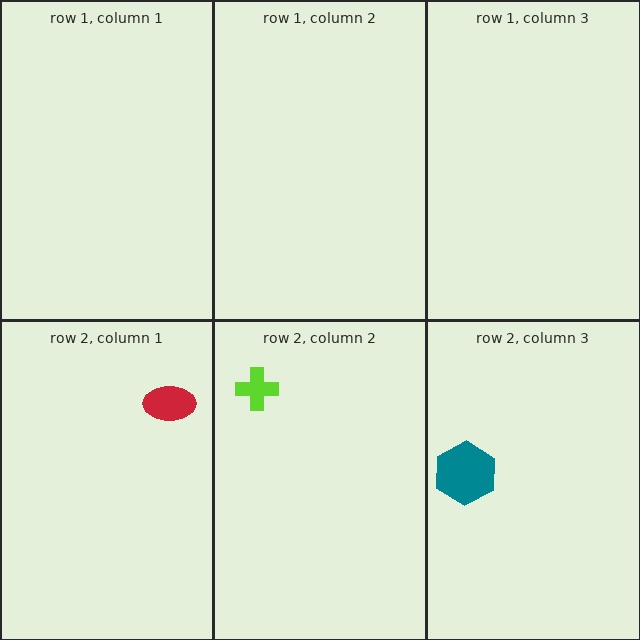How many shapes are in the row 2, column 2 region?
1.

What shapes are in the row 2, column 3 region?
The teal hexagon.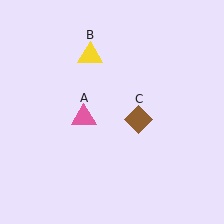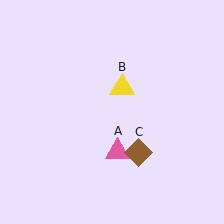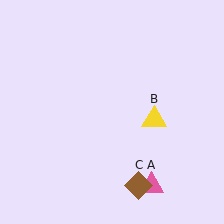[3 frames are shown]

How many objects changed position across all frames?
3 objects changed position: pink triangle (object A), yellow triangle (object B), brown diamond (object C).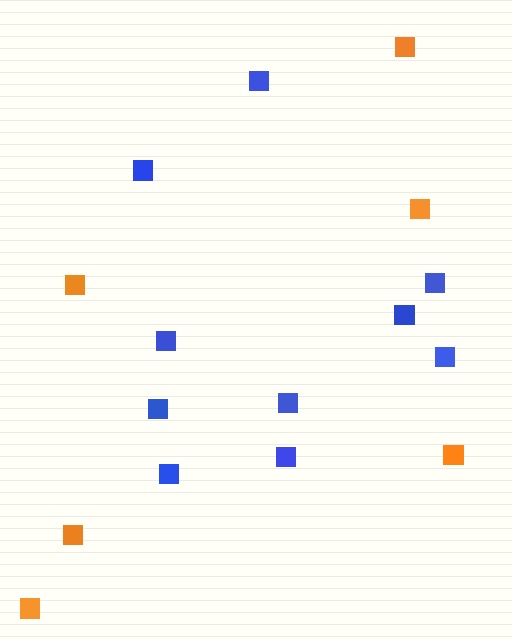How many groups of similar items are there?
There are 2 groups: one group of orange squares (6) and one group of blue squares (10).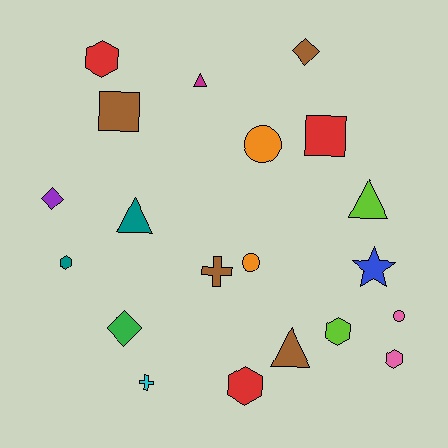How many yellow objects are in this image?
There are no yellow objects.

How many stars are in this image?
There is 1 star.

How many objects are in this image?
There are 20 objects.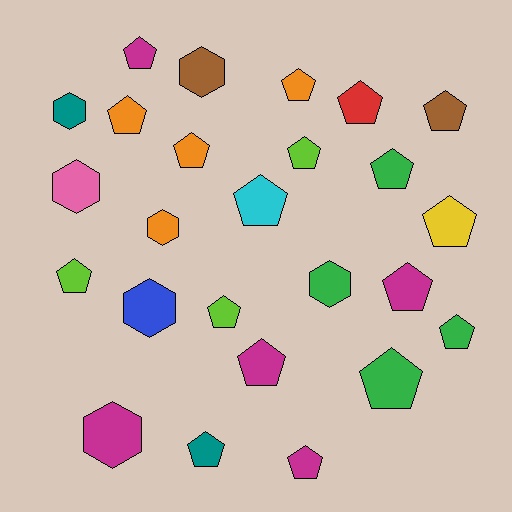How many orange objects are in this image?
There are 4 orange objects.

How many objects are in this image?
There are 25 objects.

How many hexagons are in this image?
There are 7 hexagons.